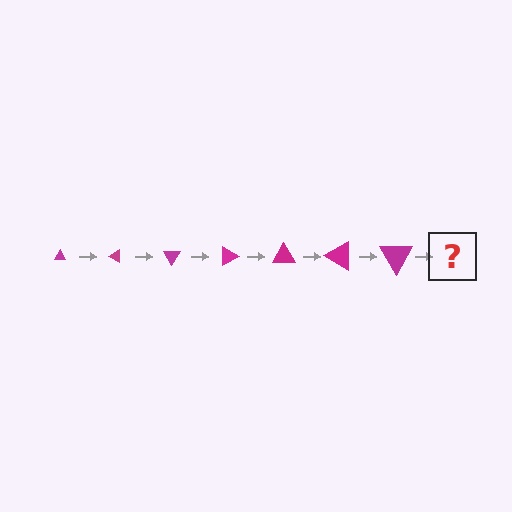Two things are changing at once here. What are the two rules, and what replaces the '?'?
The two rules are that the triangle grows larger each step and it rotates 30 degrees each step. The '?' should be a triangle, larger than the previous one and rotated 210 degrees from the start.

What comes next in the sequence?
The next element should be a triangle, larger than the previous one and rotated 210 degrees from the start.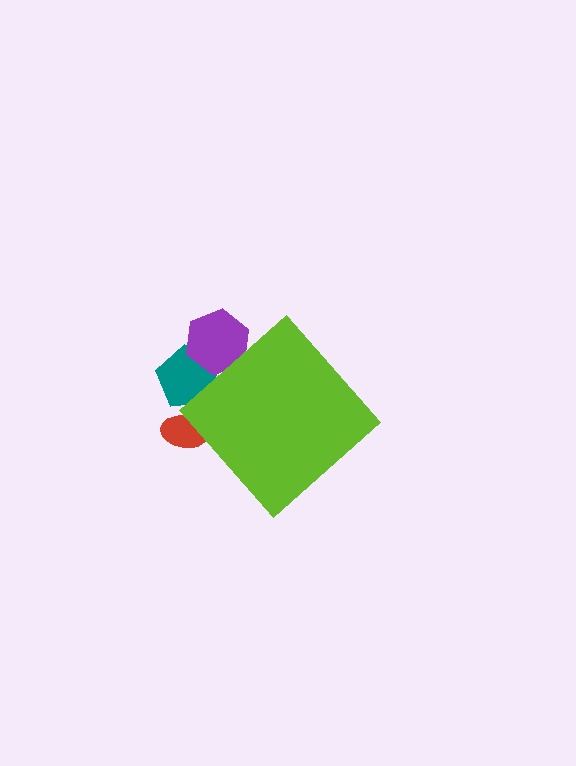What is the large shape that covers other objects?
A lime diamond.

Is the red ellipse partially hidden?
Yes, the red ellipse is partially hidden behind the lime diamond.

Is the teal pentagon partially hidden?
Yes, the teal pentagon is partially hidden behind the lime diamond.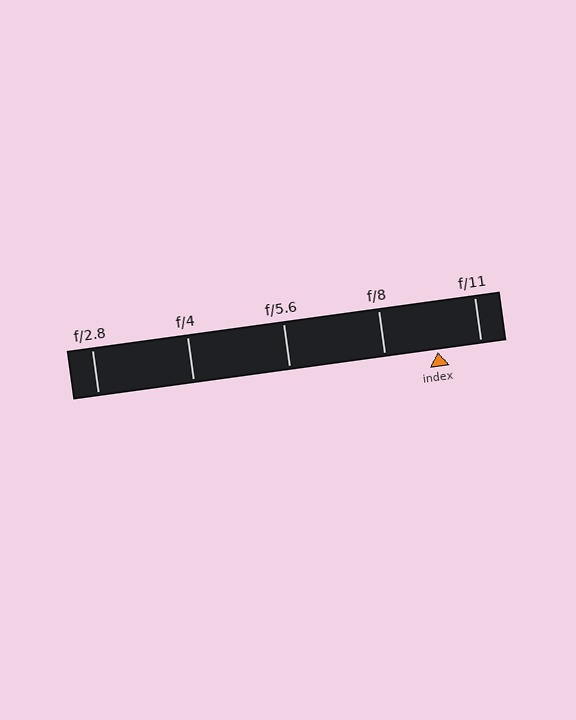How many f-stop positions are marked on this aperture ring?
There are 5 f-stop positions marked.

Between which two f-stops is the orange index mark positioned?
The index mark is between f/8 and f/11.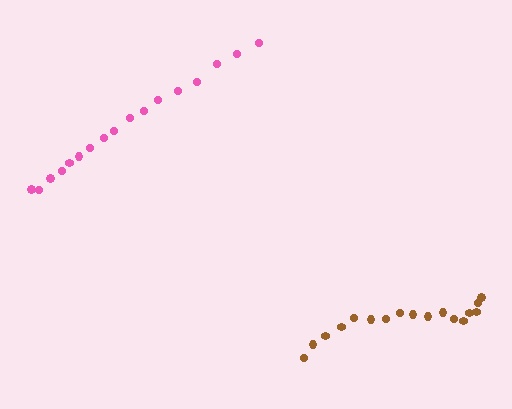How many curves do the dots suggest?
There are 2 distinct paths.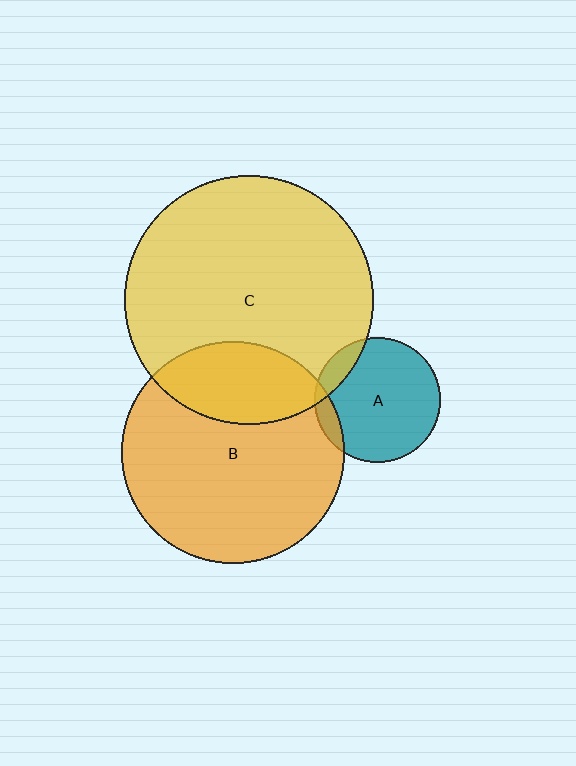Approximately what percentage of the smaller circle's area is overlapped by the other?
Approximately 10%.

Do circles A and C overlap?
Yes.